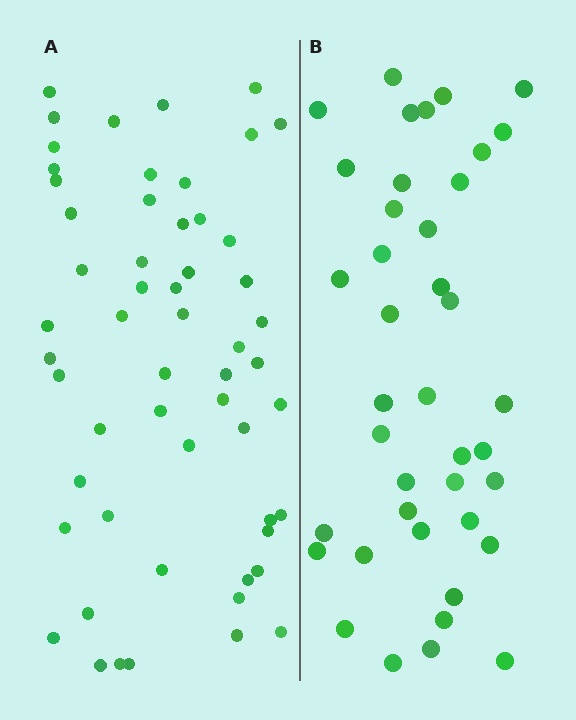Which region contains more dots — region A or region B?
Region A (the left region) has more dots.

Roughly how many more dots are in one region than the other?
Region A has approximately 15 more dots than region B.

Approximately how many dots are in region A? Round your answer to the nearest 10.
About 60 dots. (The exact count is 56, which rounds to 60.)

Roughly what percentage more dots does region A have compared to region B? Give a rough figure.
About 40% more.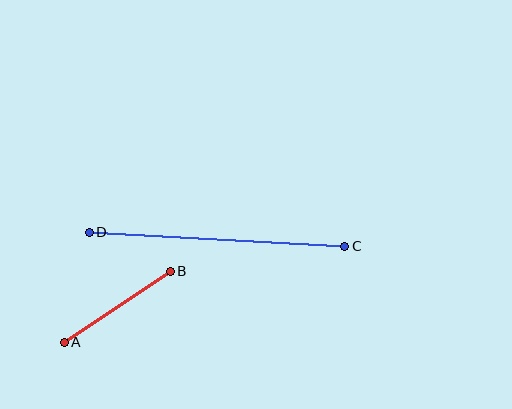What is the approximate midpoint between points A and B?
The midpoint is at approximately (117, 307) pixels.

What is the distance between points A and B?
The distance is approximately 128 pixels.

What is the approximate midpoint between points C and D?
The midpoint is at approximately (217, 239) pixels.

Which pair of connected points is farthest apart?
Points C and D are farthest apart.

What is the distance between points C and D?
The distance is approximately 256 pixels.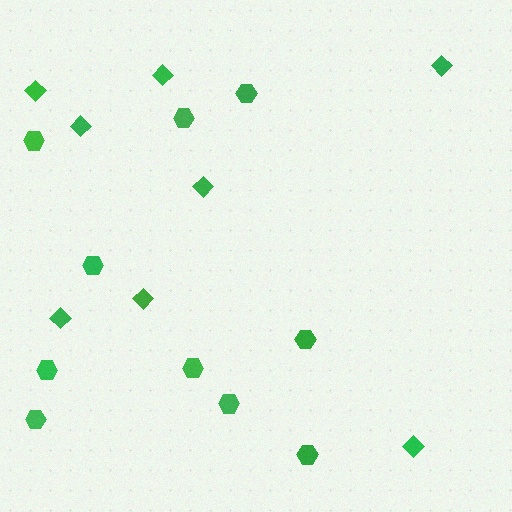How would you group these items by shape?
There are 2 groups: one group of hexagons (10) and one group of diamonds (8).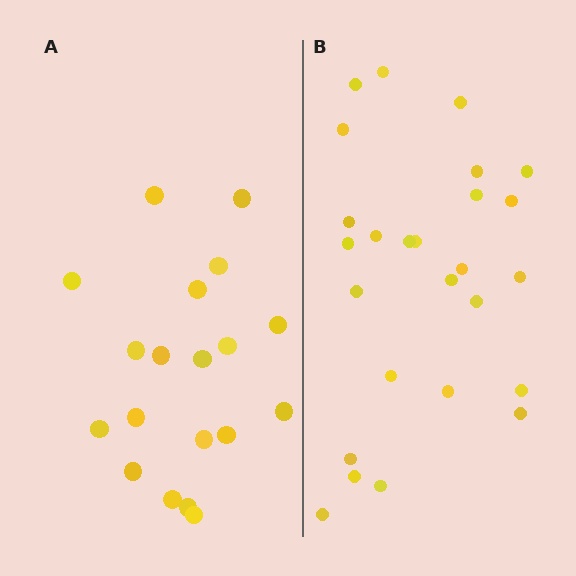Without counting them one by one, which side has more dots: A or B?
Region B (the right region) has more dots.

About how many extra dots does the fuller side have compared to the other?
Region B has roughly 8 or so more dots than region A.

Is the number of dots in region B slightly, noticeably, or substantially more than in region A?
Region B has noticeably more, but not dramatically so. The ratio is roughly 1.4 to 1.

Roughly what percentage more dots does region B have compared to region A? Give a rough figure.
About 35% more.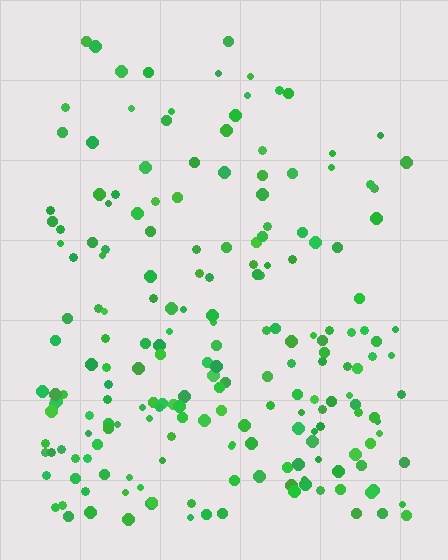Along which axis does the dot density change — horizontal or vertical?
Vertical.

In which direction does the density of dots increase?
From top to bottom, with the bottom side densest.